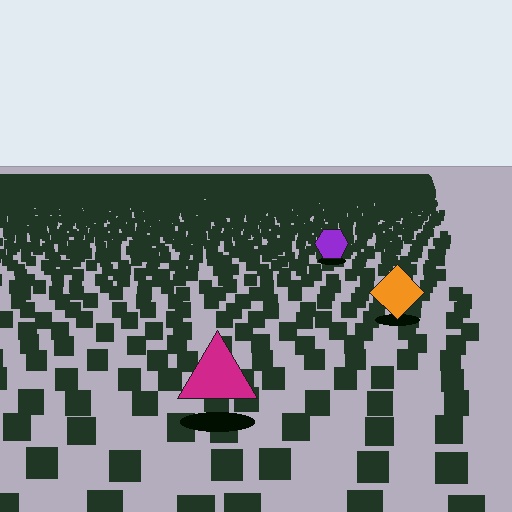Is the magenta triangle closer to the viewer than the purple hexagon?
Yes. The magenta triangle is closer — you can tell from the texture gradient: the ground texture is coarser near it.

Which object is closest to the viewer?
The magenta triangle is closest. The texture marks near it are larger and more spread out.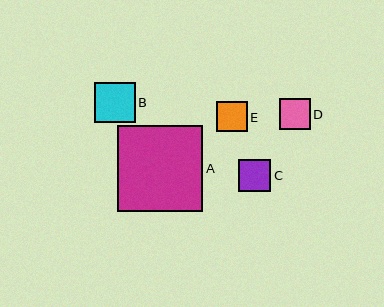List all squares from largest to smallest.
From largest to smallest: A, B, C, D, E.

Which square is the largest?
Square A is the largest with a size of approximately 86 pixels.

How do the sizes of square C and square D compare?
Square C and square D are approximately the same size.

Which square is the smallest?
Square E is the smallest with a size of approximately 30 pixels.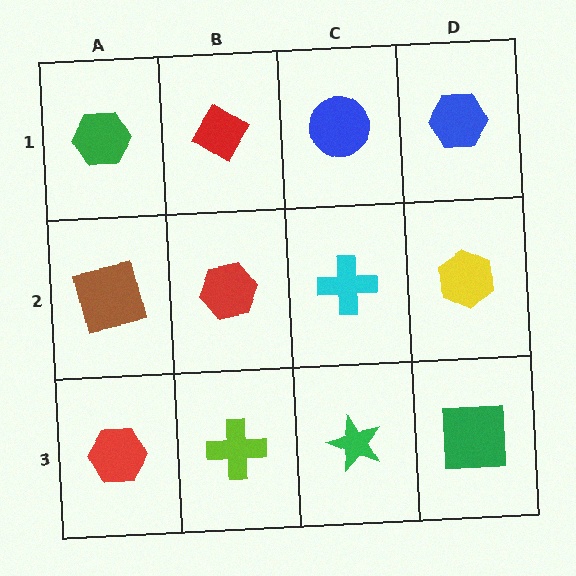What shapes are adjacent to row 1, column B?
A red hexagon (row 2, column B), a green hexagon (row 1, column A), a blue circle (row 1, column C).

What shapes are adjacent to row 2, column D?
A blue hexagon (row 1, column D), a green square (row 3, column D), a cyan cross (row 2, column C).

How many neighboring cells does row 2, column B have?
4.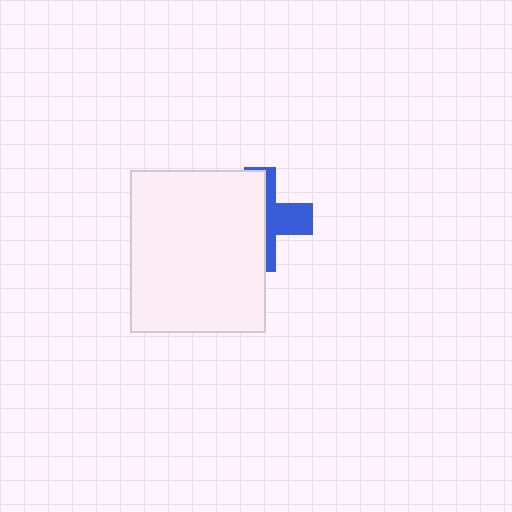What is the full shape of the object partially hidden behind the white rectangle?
The partially hidden object is a blue cross.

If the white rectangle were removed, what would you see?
You would see the complete blue cross.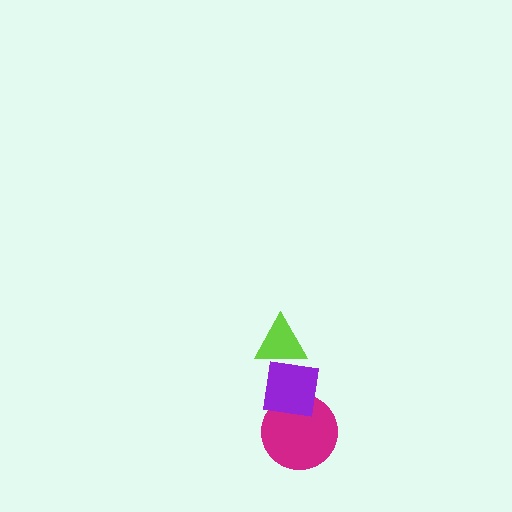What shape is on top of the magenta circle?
The purple square is on top of the magenta circle.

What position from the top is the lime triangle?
The lime triangle is 1st from the top.